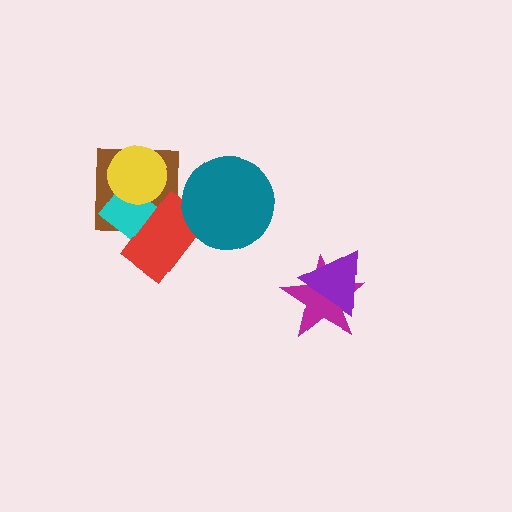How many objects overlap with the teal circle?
1 object overlaps with the teal circle.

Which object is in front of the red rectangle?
The teal circle is in front of the red rectangle.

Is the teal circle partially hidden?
No, no other shape covers it.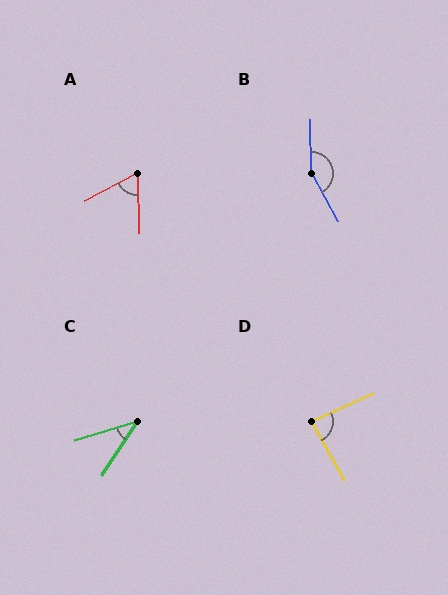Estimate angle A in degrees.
Approximately 64 degrees.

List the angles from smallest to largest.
C (40°), A (64°), D (84°), B (151°).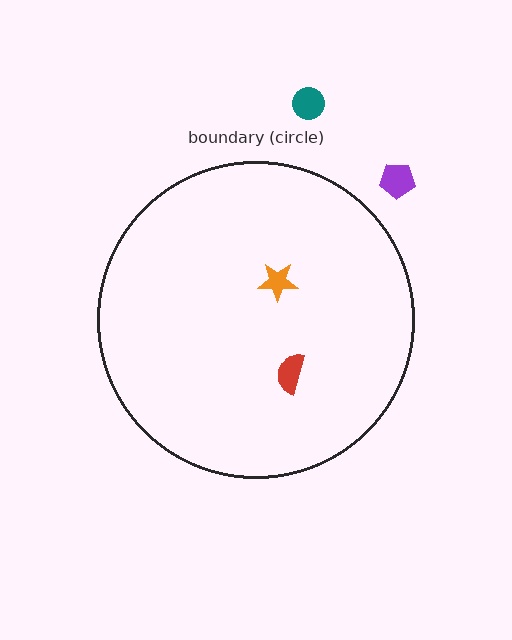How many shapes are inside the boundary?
2 inside, 2 outside.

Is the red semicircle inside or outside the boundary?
Inside.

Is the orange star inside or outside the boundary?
Inside.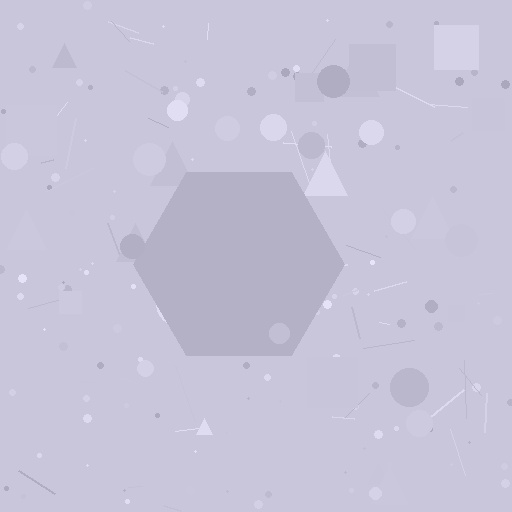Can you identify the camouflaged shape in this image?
The camouflaged shape is a hexagon.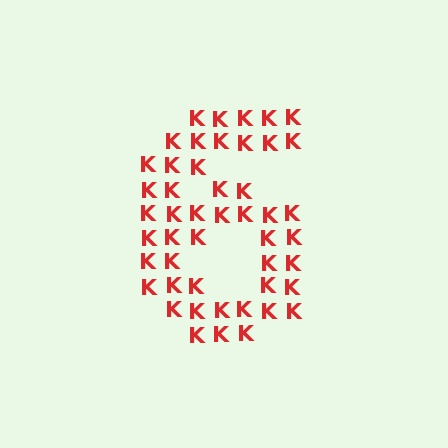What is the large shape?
The large shape is the digit 6.